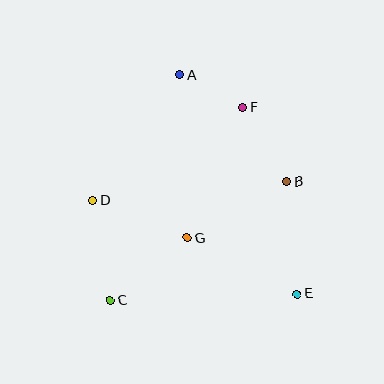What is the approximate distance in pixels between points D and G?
The distance between D and G is approximately 101 pixels.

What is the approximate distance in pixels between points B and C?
The distance between B and C is approximately 213 pixels.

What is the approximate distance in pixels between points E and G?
The distance between E and G is approximately 123 pixels.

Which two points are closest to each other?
Points A and F are closest to each other.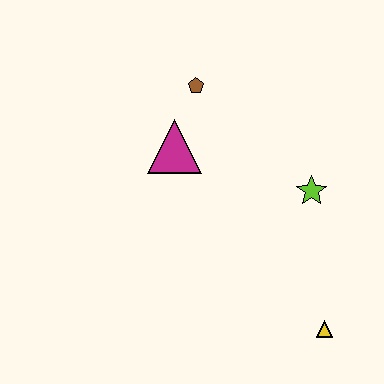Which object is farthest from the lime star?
The brown pentagon is farthest from the lime star.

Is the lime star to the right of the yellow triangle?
No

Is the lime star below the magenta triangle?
Yes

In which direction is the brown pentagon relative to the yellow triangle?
The brown pentagon is above the yellow triangle.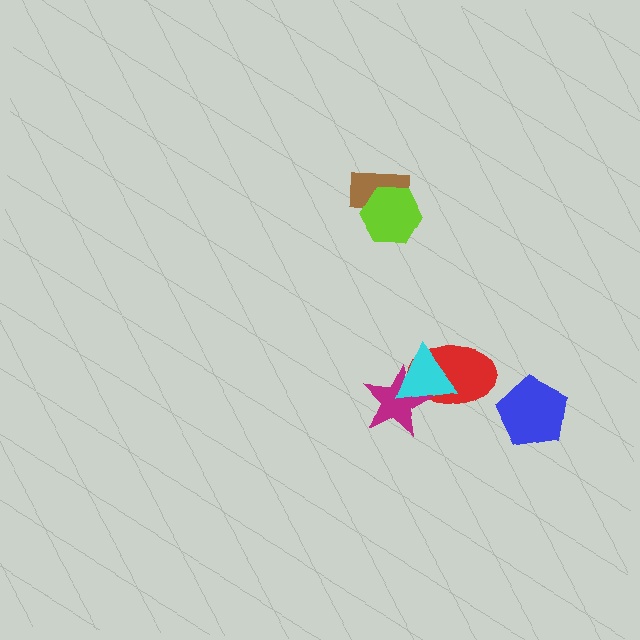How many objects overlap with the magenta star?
2 objects overlap with the magenta star.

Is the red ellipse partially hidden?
Yes, it is partially covered by another shape.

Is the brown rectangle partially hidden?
Yes, it is partially covered by another shape.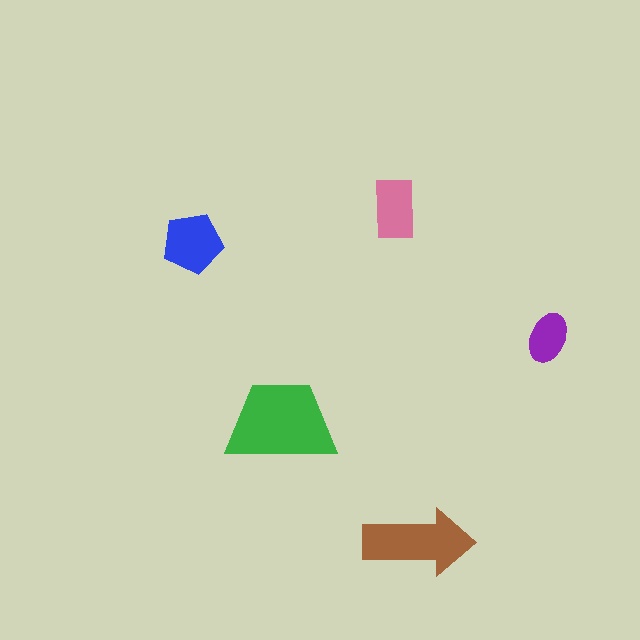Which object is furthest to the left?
The blue pentagon is leftmost.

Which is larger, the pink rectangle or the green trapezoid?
The green trapezoid.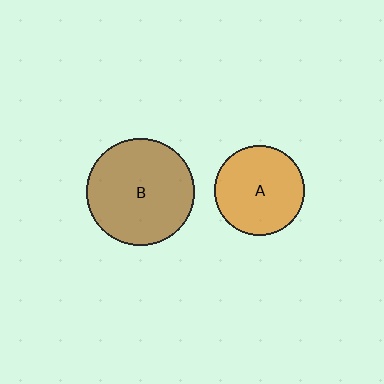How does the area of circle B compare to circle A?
Approximately 1.4 times.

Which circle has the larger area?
Circle B (brown).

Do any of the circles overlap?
No, none of the circles overlap.